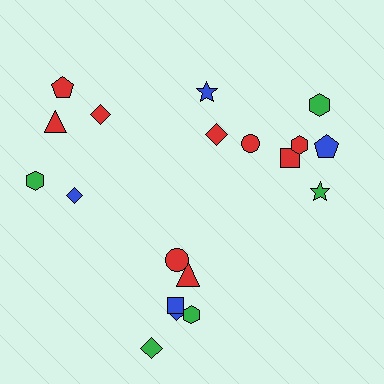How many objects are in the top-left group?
There are 5 objects.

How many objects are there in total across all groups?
There are 19 objects.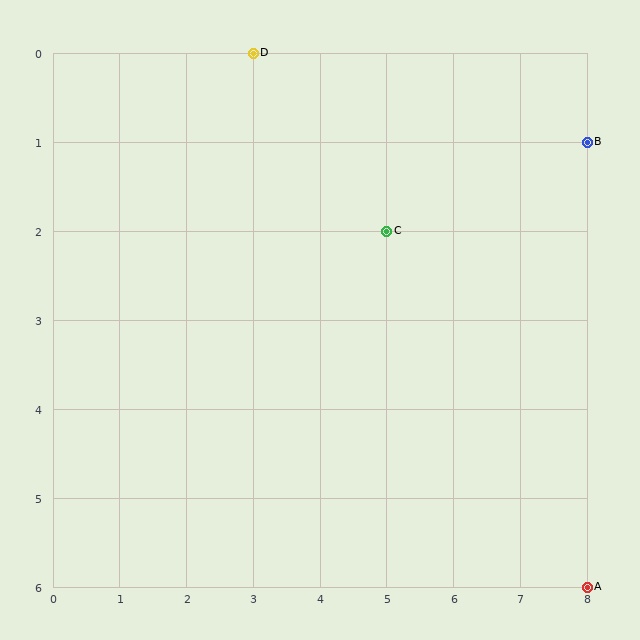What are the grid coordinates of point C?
Point C is at grid coordinates (5, 2).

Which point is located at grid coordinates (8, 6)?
Point A is at (8, 6).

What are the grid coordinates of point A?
Point A is at grid coordinates (8, 6).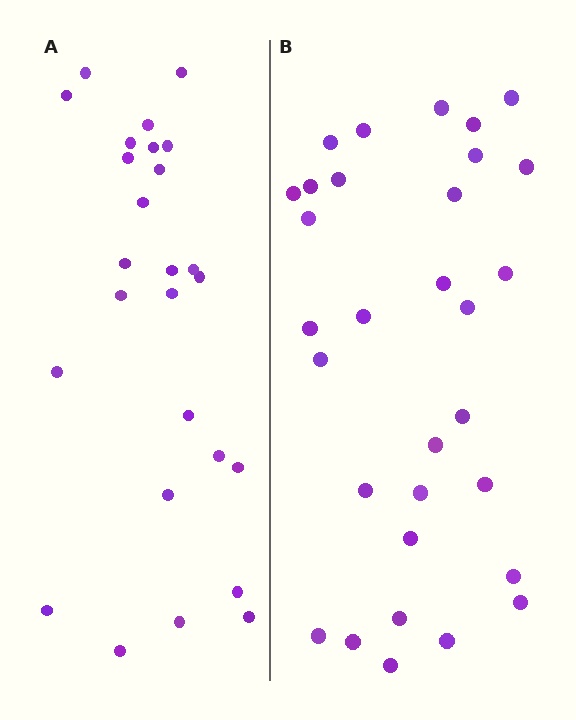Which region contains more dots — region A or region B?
Region B (the right region) has more dots.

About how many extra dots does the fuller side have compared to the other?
Region B has about 5 more dots than region A.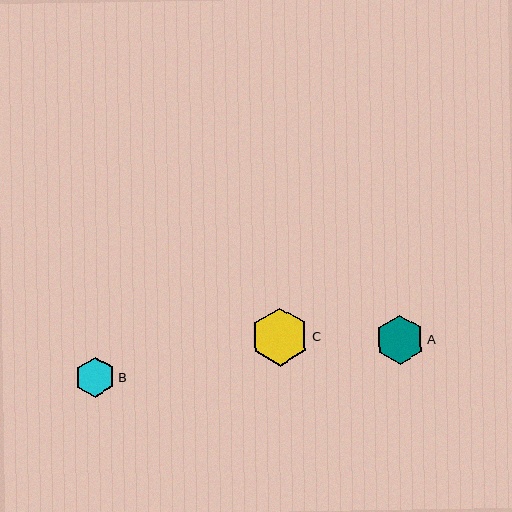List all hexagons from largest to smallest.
From largest to smallest: C, A, B.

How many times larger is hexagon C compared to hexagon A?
Hexagon C is approximately 1.2 times the size of hexagon A.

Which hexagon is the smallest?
Hexagon B is the smallest with a size of approximately 40 pixels.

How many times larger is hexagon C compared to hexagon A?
Hexagon C is approximately 1.2 times the size of hexagon A.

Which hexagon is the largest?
Hexagon C is the largest with a size of approximately 58 pixels.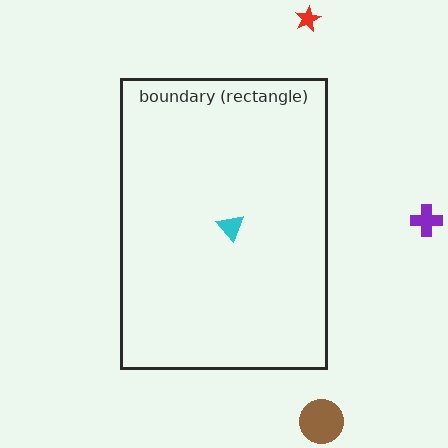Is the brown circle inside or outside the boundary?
Outside.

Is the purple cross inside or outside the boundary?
Outside.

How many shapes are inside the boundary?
1 inside, 3 outside.